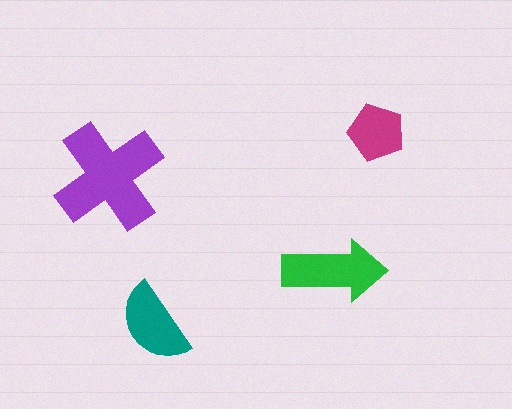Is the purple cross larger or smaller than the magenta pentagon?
Larger.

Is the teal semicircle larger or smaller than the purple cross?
Smaller.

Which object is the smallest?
The magenta pentagon.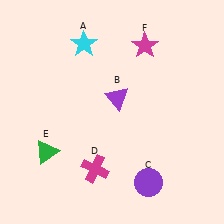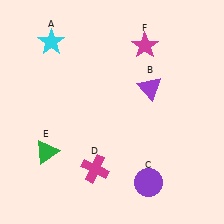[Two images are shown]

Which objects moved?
The objects that moved are: the cyan star (A), the purple triangle (B).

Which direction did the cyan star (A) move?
The cyan star (A) moved left.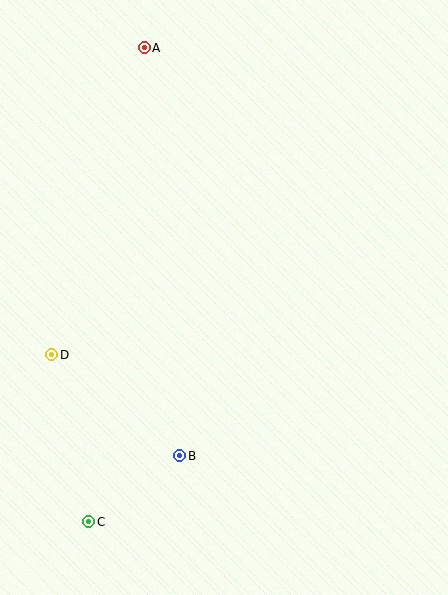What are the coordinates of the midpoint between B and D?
The midpoint between B and D is at (116, 405).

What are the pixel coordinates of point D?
Point D is at (52, 355).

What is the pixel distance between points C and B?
The distance between C and B is 112 pixels.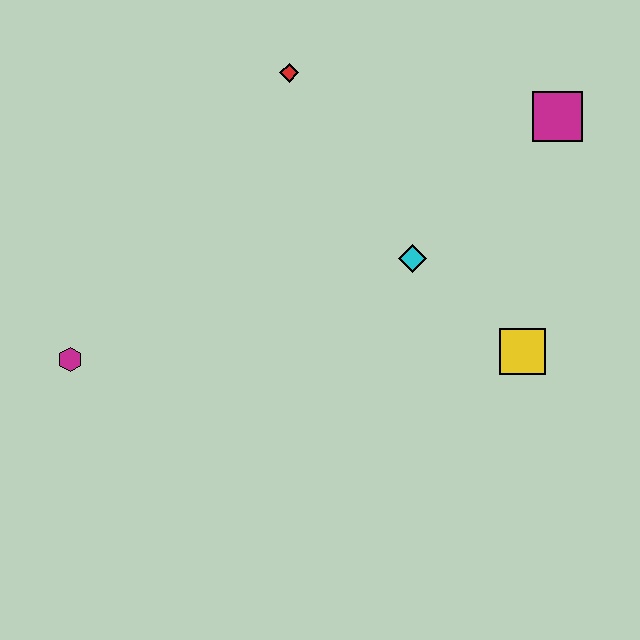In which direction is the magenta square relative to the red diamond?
The magenta square is to the right of the red diamond.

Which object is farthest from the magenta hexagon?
The magenta square is farthest from the magenta hexagon.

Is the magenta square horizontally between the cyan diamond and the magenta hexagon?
No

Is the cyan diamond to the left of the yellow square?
Yes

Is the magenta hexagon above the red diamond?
No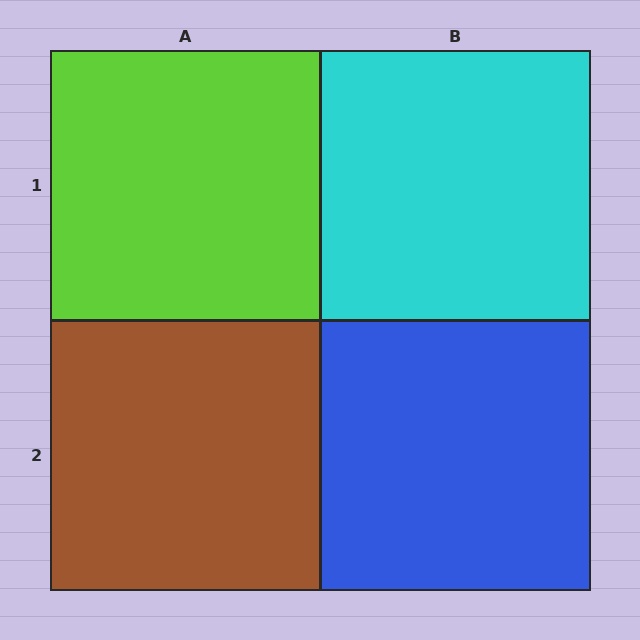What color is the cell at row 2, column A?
Brown.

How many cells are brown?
1 cell is brown.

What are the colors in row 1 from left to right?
Lime, cyan.